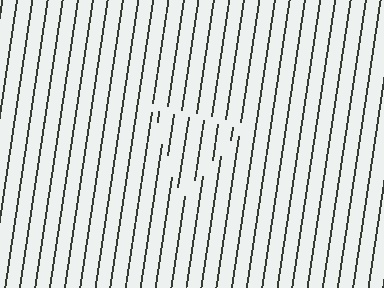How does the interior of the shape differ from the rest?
The interior of the shape contains the same grating, shifted by half a period — the contour is defined by the phase discontinuity where line-ends from the inner and outer gratings abut.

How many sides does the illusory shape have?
3 sides — the line-ends trace a triangle.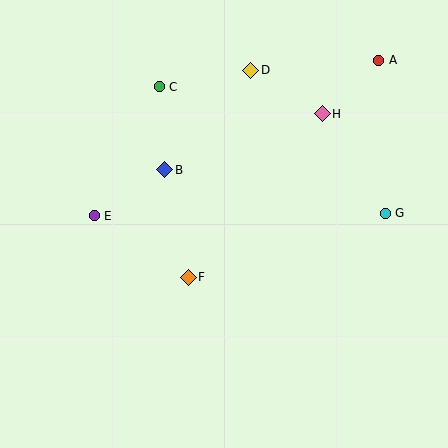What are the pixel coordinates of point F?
Point F is at (188, 277).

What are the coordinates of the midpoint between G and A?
The midpoint between G and A is at (382, 137).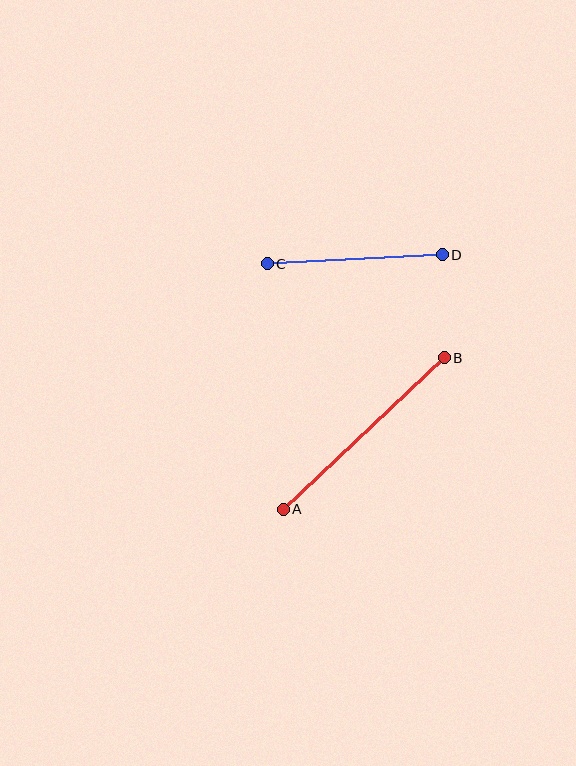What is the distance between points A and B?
The distance is approximately 221 pixels.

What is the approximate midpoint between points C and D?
The midpoint is at approximately (355, 259) pixels.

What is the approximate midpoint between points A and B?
The midpoint is at approximately (363, 434) pixels.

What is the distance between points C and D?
The distance is approximately 175 pixels.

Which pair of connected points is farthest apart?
Points A and B are farthest apart.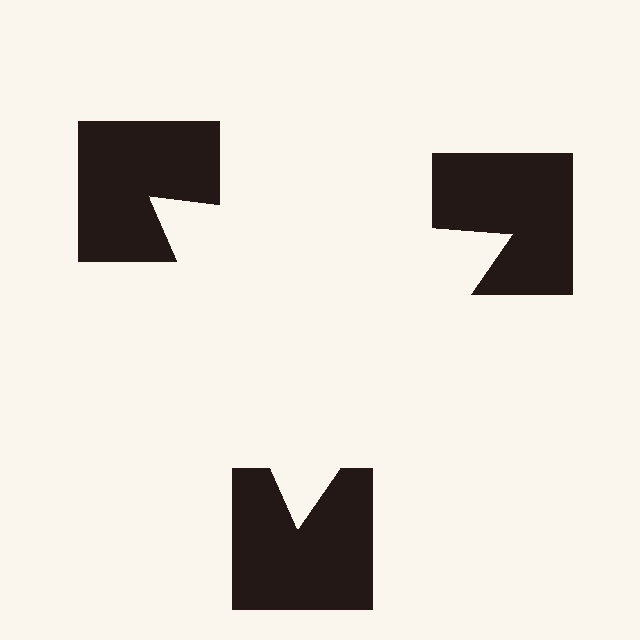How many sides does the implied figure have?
3 sides.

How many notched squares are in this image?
There are 3 — one at each vertex of the illusory triangle.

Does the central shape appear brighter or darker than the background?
It typically appears slightly brighter than the background, even though no actual brightness change is drawn.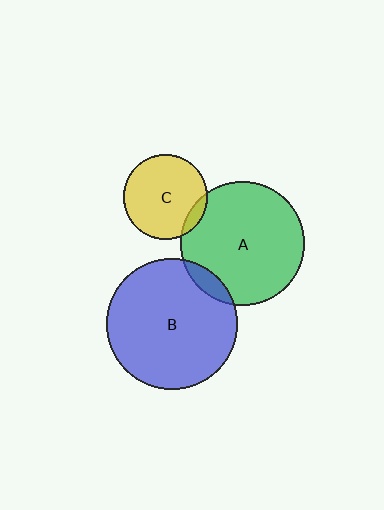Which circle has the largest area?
Circle B (blue).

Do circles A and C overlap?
Yes.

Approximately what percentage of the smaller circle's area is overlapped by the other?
Approximately 10%.